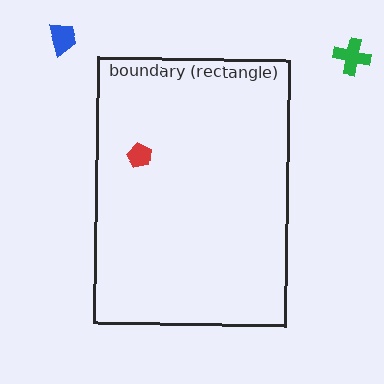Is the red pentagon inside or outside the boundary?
Inside.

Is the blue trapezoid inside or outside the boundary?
Outside.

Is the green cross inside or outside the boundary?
Outside.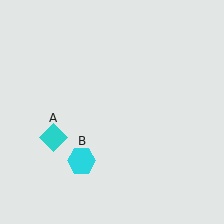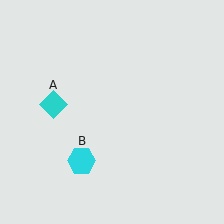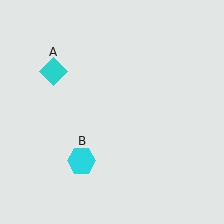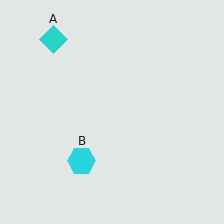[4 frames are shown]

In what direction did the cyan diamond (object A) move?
The cyan diamond (object A) moved up.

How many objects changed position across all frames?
1 object changed position: cyan diamond (object A).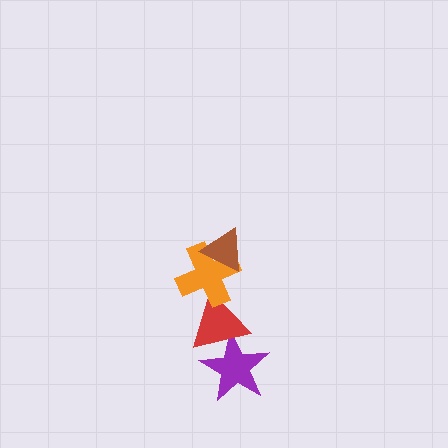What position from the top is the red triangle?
The red triangle is 3rd from the top.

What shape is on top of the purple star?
The red triangle is on top of the purple star.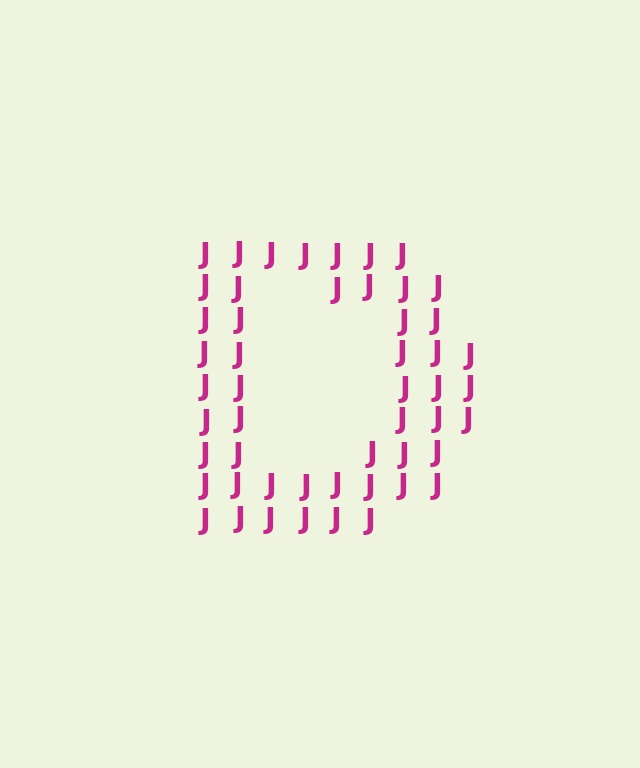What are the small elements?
The small elements are letter J's.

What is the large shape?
The large shape is the letter D.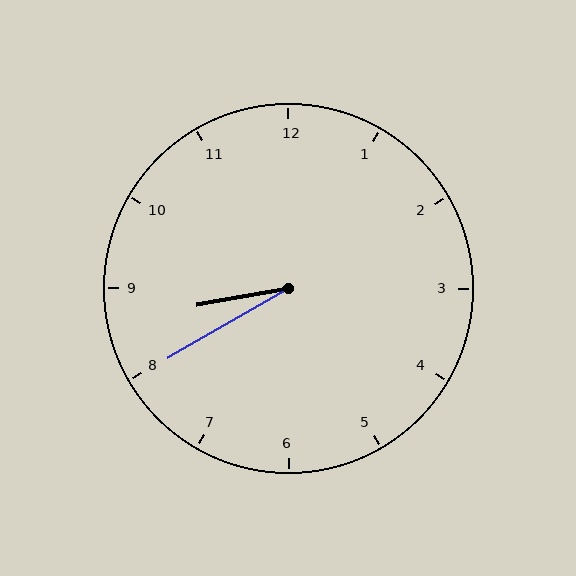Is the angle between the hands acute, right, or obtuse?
It is acute.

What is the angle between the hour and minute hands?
Approximately 20 degrees.